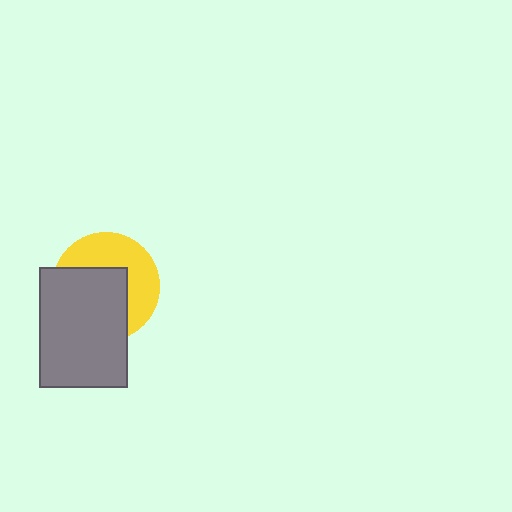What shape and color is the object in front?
The object in front is a gray rectangle.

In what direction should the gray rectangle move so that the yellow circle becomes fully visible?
The gray rectangle should move toward the lower-left. That is the shortest direction to clear the overlap and leave the yellow circle fully visible.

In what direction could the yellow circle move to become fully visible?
The yellow circle could move toward the upper-right. That would shift it out from behind the gray rectangle entirely.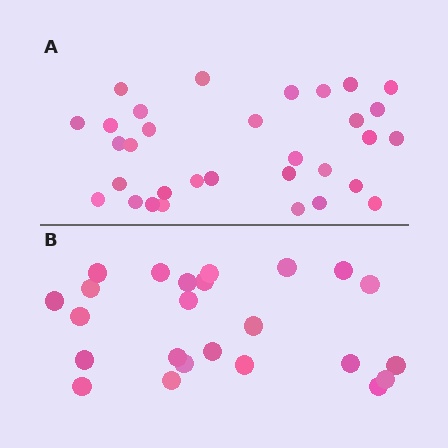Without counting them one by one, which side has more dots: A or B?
Region A (the top region) has more dots.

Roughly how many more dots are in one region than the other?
Region A has roughly 8 or so more dots than region B.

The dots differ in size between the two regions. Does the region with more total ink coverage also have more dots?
No. Region B has more total ink coverage because its dots are larger, but region A actually contains more individual dots. Total area can be misleading — the number of items is what matters here.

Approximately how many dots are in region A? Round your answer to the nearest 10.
About 30 dots. (The exact count is 32, which rounds to 30.)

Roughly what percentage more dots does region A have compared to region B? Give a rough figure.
About 35% more.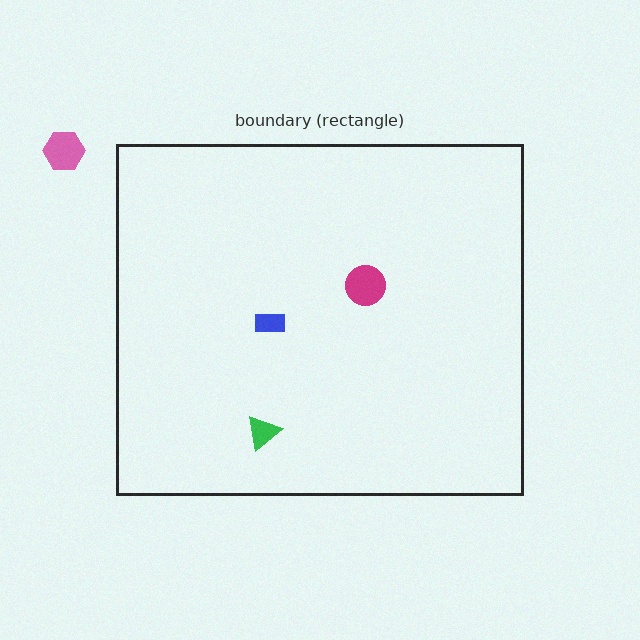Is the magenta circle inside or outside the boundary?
Inside.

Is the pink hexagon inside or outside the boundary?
Outside.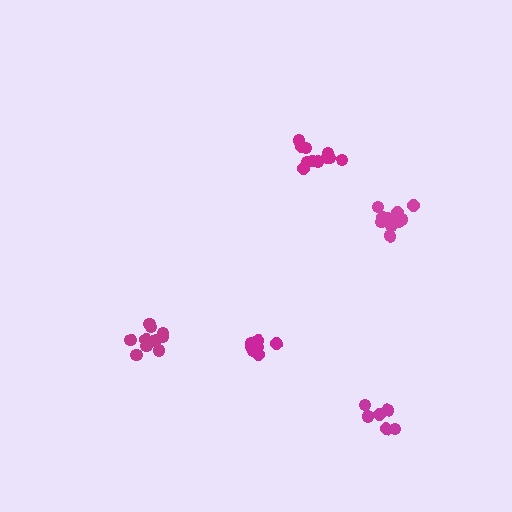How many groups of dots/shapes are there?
There are 5 groups.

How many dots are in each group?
Group 1: 11 dots, Group 2: 6 dots, Group 3: 7 dots, Group 4: 11 dots, Group 5: 11 dots (46 total).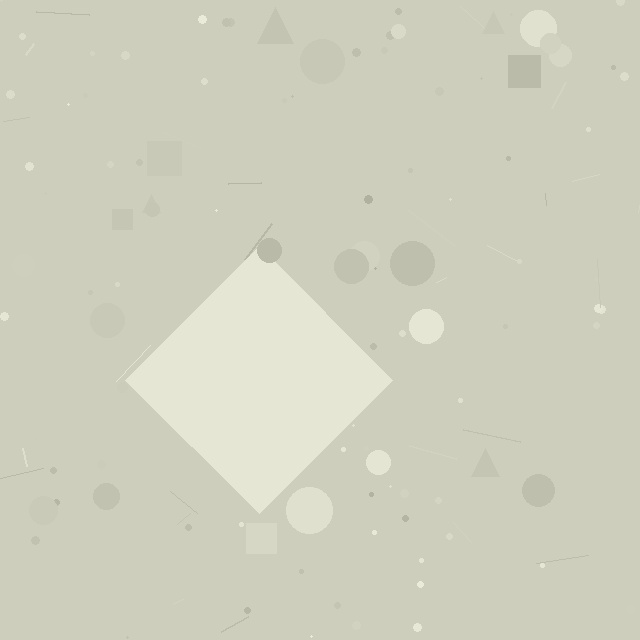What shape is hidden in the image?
A diamond is hidden in the image.